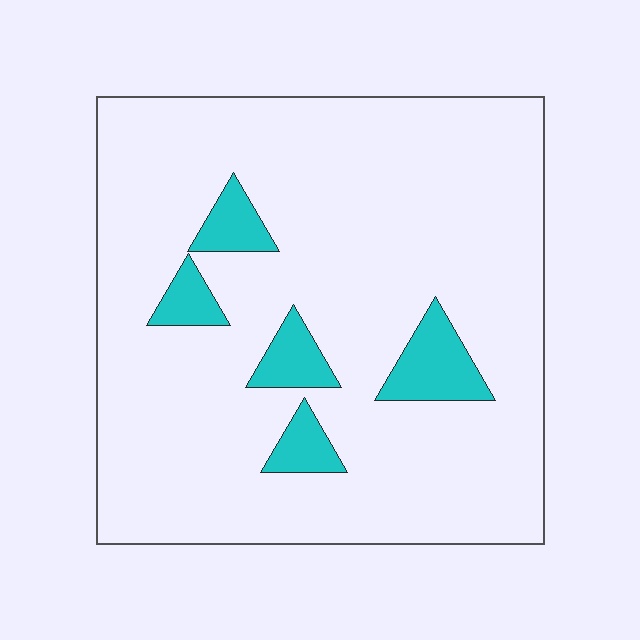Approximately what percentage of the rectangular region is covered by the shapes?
Approximately 10%.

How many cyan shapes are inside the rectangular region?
5.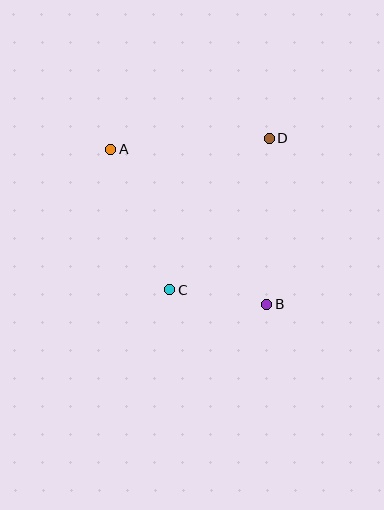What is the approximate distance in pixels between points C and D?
The distance between C and D is approximately 181 pixels.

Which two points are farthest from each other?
Points A and B are farthest from each other.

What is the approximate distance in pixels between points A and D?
The distance between A and D is approximately 159 pixels.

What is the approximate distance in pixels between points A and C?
The distance between A and C is approximately 153 pixels.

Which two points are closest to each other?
Points B and C are closest to each other.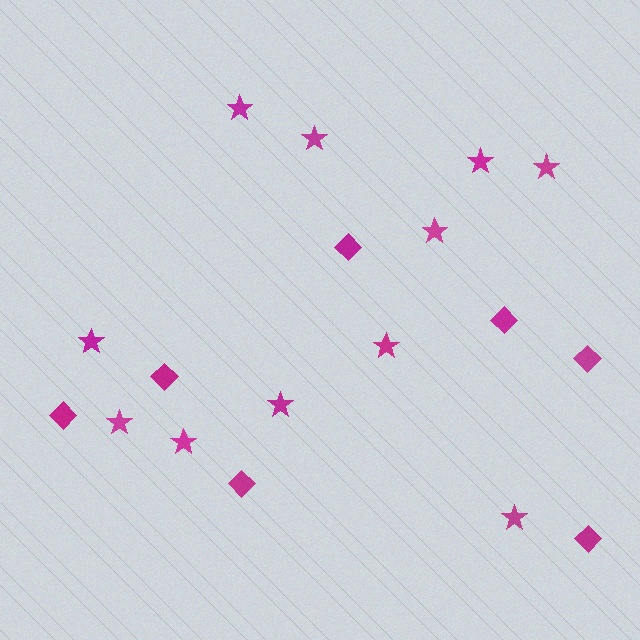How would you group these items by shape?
There are 2 groups: one group of diamonds (7) and one group of stars (11).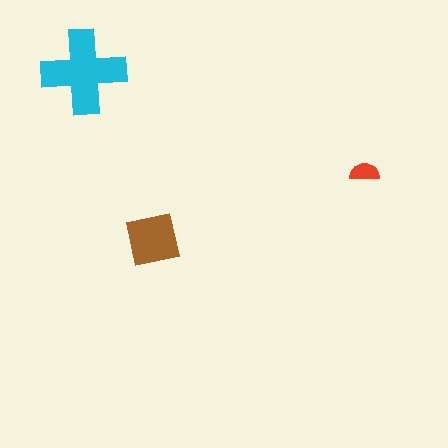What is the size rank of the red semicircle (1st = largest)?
3rd.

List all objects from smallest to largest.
The red semicircle, the brown square, the cyan cross.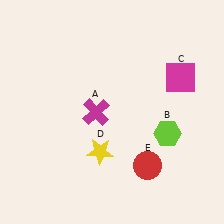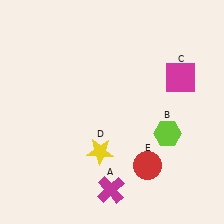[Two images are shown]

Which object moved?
The magenta cross (A) moved down.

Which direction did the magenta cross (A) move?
The magenta cross (A) moved down.